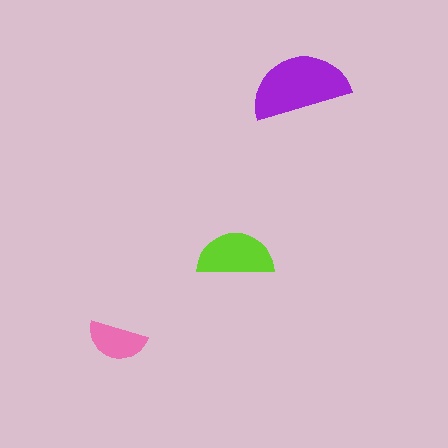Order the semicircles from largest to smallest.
the purple one, the lime one, the pink one.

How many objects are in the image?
There are 3 objects in the image.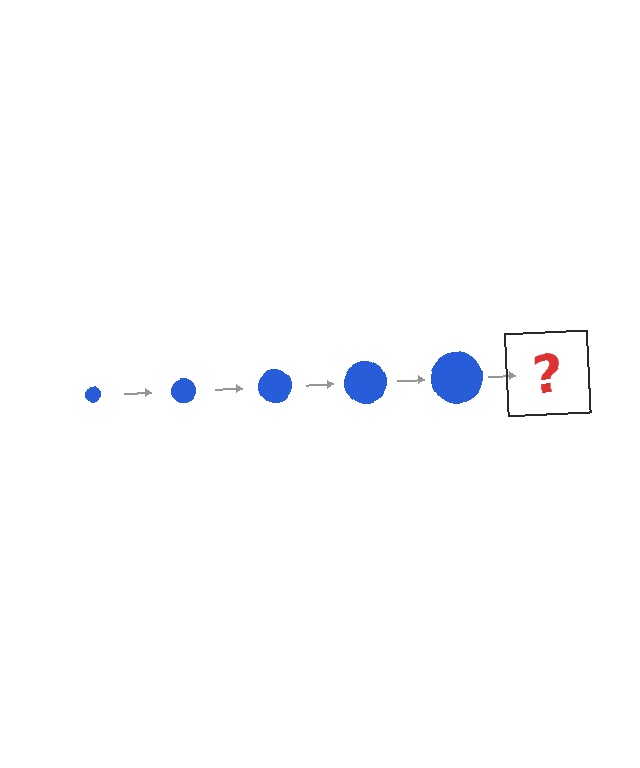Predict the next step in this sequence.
The next step is a blue circle, larger than the previous one.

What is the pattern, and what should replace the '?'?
The pattern is that the circle gets progressively larger each step. The '?' should be a blue circle, larger than the previous one.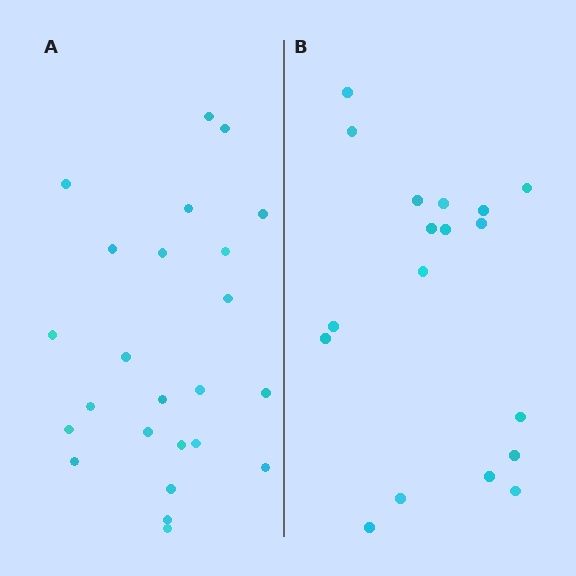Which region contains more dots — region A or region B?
Region A (the left region) has more dots.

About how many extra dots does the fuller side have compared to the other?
Region A has about 6 more dots than region B.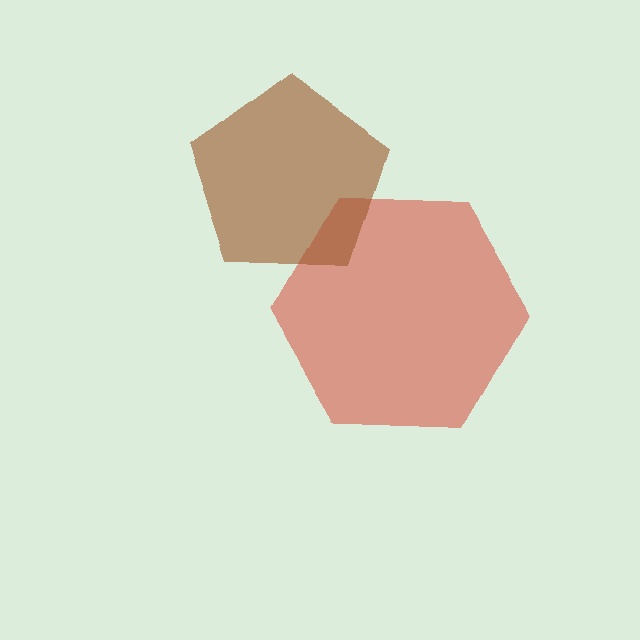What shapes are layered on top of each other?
The layered shapes are: a red hexagon, a brown pentagon.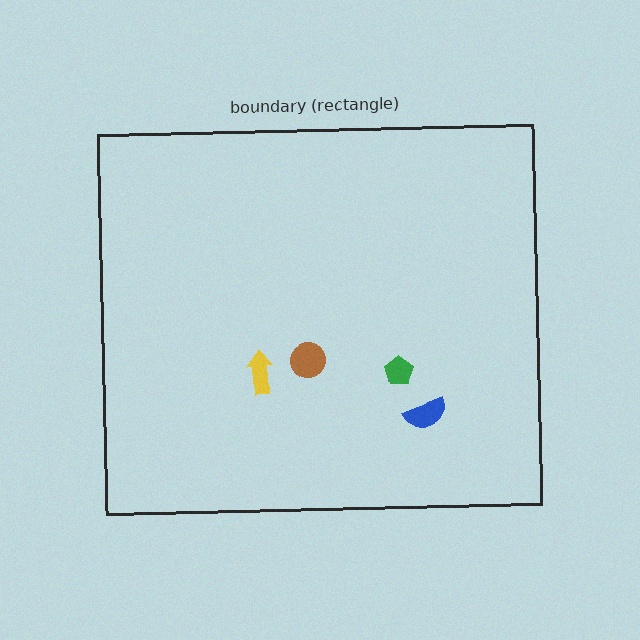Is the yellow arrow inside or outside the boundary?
Inside.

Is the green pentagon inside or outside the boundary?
Inside.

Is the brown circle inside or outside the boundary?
Inside.